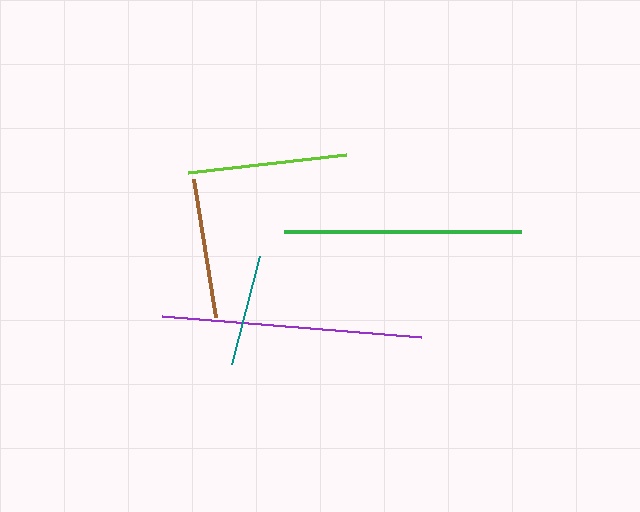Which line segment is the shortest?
The teal line is the shortest at approximately 112 pixels.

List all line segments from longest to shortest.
From longest to shortest: purple, green, lime, brown, teal.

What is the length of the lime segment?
The lime segment is approximately 159 pixels long.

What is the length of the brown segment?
The brown segment is approximately 139 pixels long.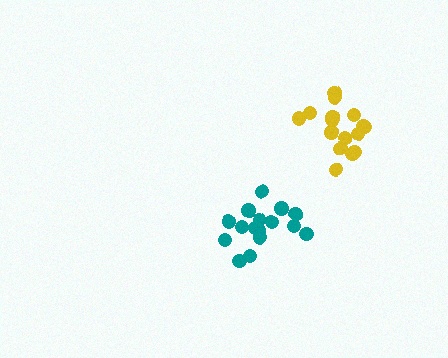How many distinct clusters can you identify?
There are 2 distinct clusters.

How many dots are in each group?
Group 1: 16 dots, Group 2: 16 dots (32 total).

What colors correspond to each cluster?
The clusters are colored: teal, yellow.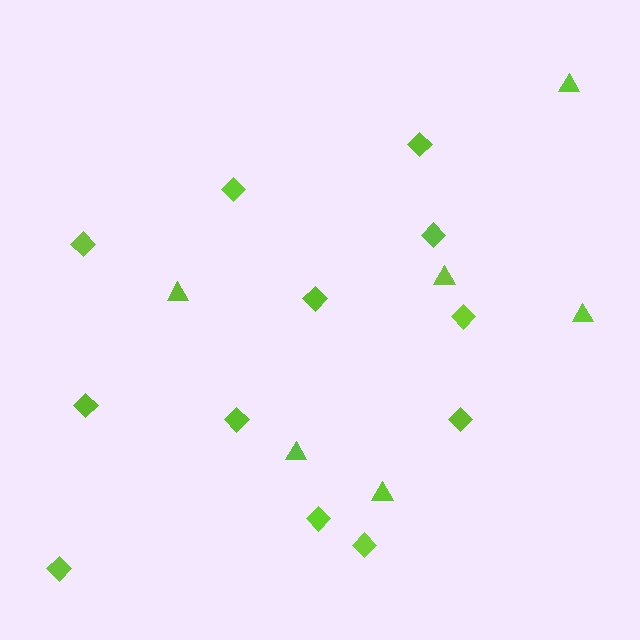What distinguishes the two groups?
There are 2 groups: one group of diamonds (12) and one group of triangles (6).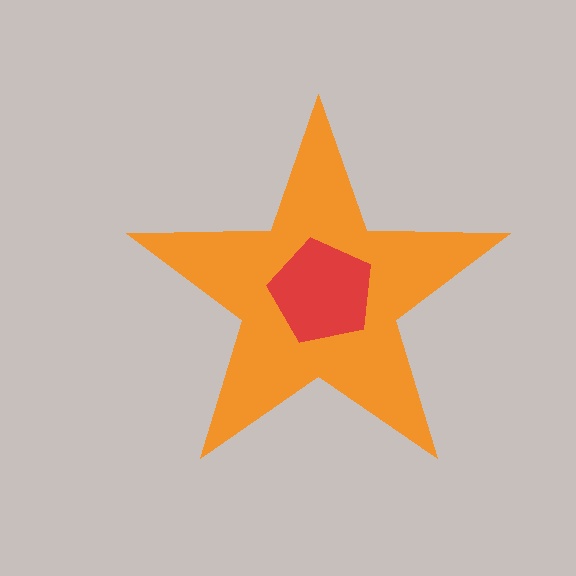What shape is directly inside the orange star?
The red pentagon.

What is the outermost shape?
The orange star.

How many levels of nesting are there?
2.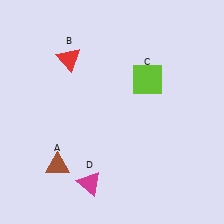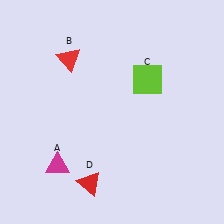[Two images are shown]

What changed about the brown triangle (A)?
In Image 1, A is brown. In Image 2, it changed to magenta.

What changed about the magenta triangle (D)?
In Image 1, D is magenta. In Image 2, it changed to red.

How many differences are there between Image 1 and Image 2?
There are 2 differences between the two images.